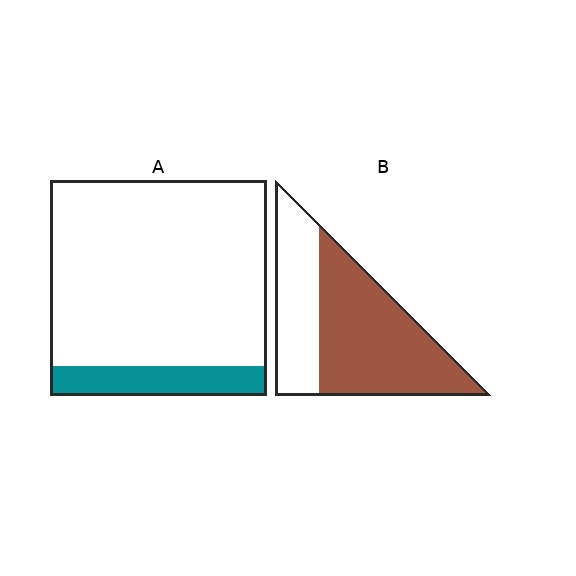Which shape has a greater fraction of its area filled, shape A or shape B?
Shape B.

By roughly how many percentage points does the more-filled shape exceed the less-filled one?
By roughly 50 percentage points (B over A).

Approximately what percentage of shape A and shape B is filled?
A is approximately 15% and B is approximately 65%.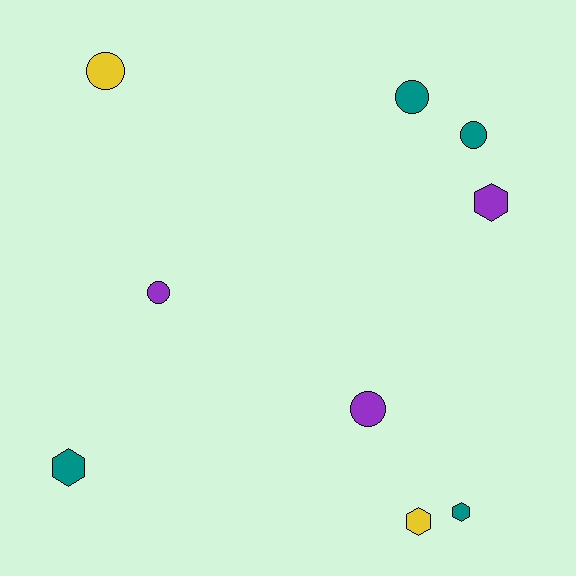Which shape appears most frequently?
Circle, with 5 objects.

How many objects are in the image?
There are 9 objects.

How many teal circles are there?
There are 2 teal circles.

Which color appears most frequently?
Teal, with 4 objects.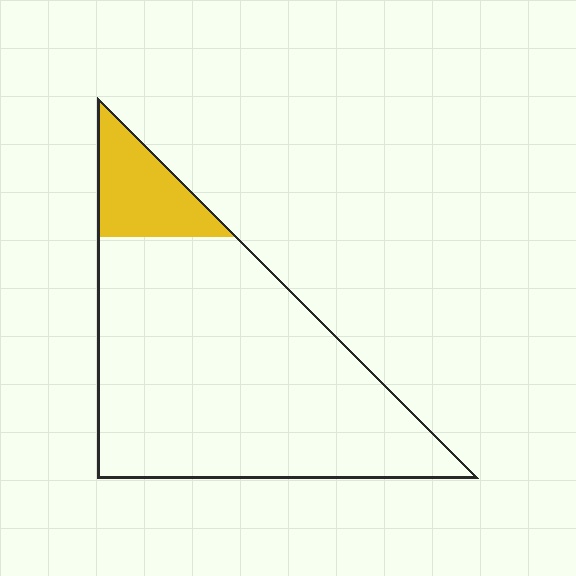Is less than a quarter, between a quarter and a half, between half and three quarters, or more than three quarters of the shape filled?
Less than a quarter.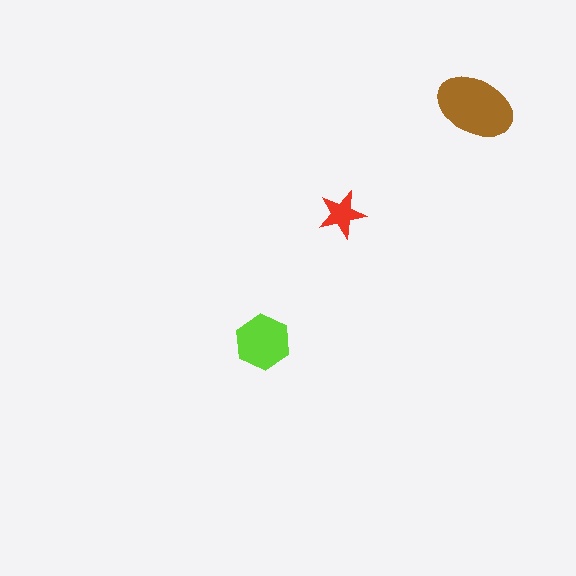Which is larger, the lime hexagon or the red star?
The lime hexagon.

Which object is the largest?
The brown ellipse.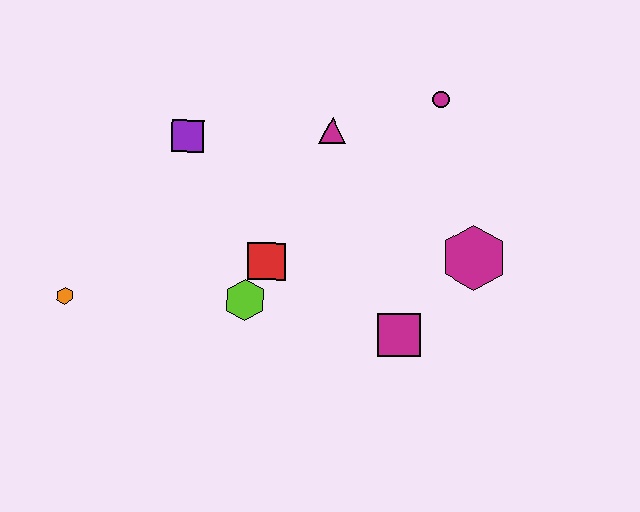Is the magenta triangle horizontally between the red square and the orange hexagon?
No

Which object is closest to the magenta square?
The magenta hexagon is closest to the magenta square.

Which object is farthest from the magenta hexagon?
The orange hexagon is farthest from the magenta hexagon.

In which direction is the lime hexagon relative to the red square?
The lime hexagon is below the red square.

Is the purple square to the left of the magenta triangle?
Yes